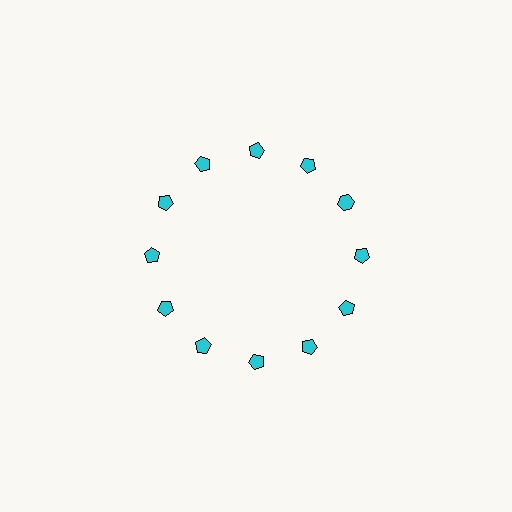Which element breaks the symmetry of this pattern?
The cyan hexagon at roughly the 2 o'clock position breaks the symmetry. All other shapes are cyan pentagons.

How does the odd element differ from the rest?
It has a different shape: hexagon instead of pentagon.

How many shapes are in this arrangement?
There are 12 shapes arranged in a ring pattern.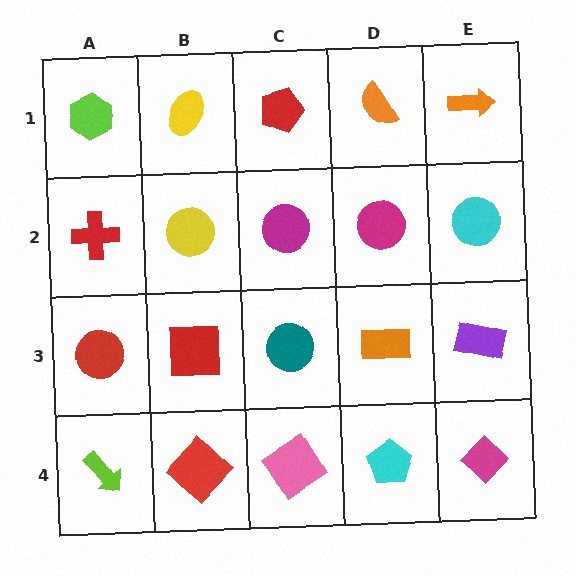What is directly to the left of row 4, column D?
A pink diamond.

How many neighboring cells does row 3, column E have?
3.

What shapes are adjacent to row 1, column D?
A magenta circle (row 2, column D), a red pentagon (row 1, column C), an orange arrow (row 1, column E).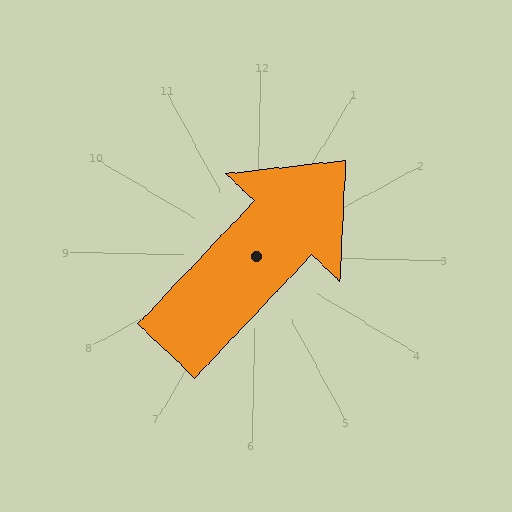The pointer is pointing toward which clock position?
Roughly 1 o'clock.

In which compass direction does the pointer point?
Northeast.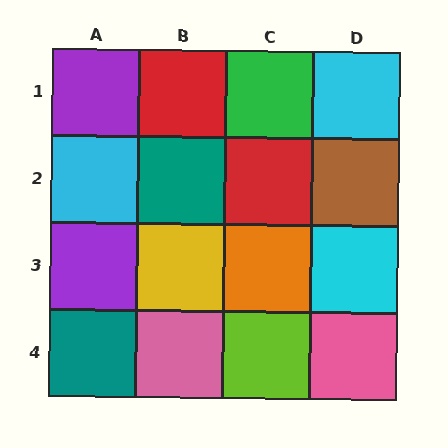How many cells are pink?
2 cells are pink.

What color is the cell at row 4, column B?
Pink.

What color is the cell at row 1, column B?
Red.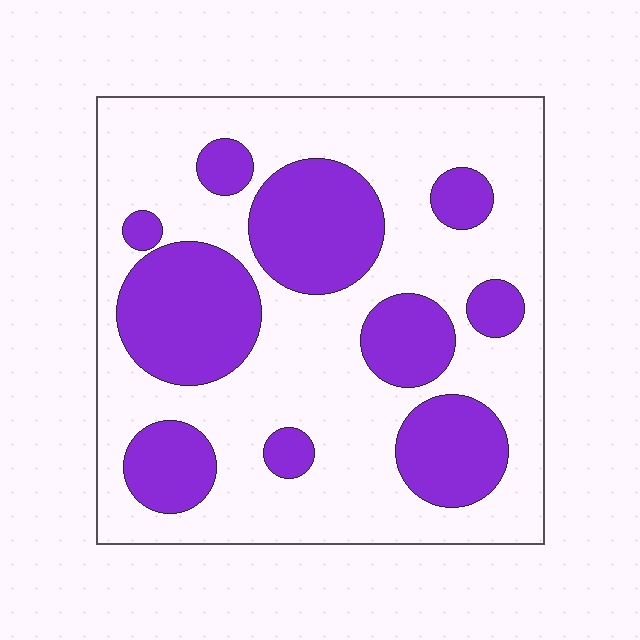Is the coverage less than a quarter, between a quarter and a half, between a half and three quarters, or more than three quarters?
Between a quarter and a half.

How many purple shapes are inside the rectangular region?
10.